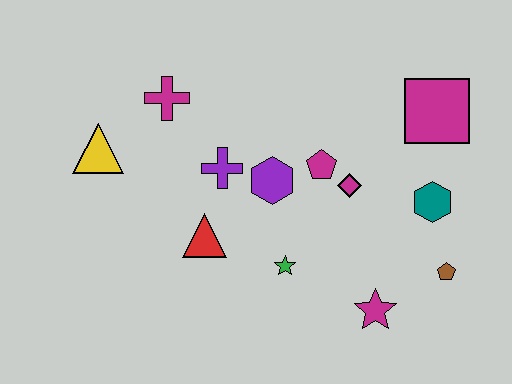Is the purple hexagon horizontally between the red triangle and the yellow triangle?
No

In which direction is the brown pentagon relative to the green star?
The brown pentagon is to the right of the green star.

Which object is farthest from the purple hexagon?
The brown pentagon is farthest from the purple hexagon.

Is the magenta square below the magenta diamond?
No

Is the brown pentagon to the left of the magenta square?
No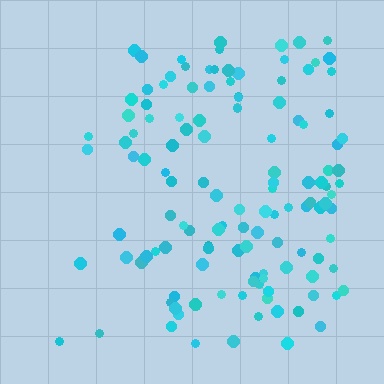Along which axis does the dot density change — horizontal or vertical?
Horizontal.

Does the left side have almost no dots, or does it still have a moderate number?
Still a moderate number, just noticeably fewer than the right.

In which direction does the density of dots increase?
From left to right, with the right side densest.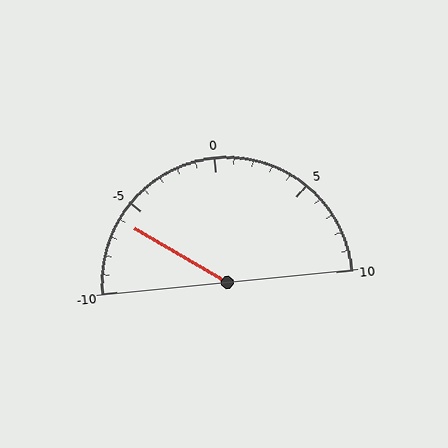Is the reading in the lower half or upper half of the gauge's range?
The reading is in the lower half of the range (-10 to 10).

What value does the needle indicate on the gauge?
The needle indicates approximately -6.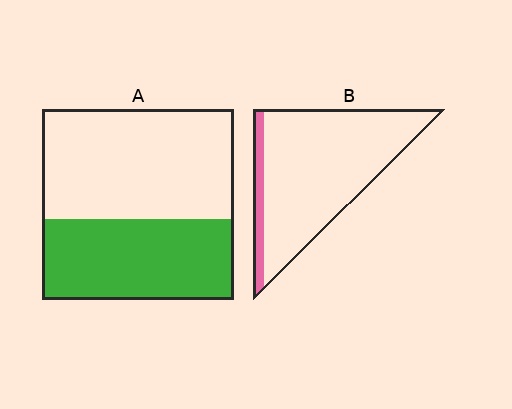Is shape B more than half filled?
No.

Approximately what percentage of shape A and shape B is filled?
A is approximately 40% and B is approximately 10%.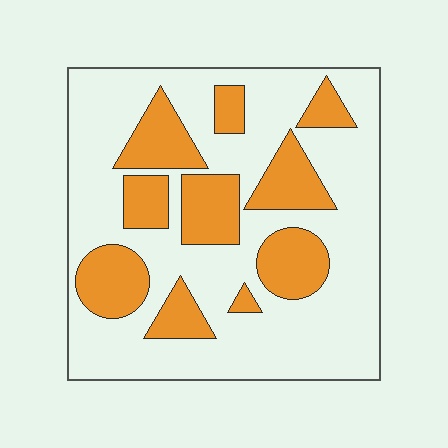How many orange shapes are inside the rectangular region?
10.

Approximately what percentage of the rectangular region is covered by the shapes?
Approximately 30%.